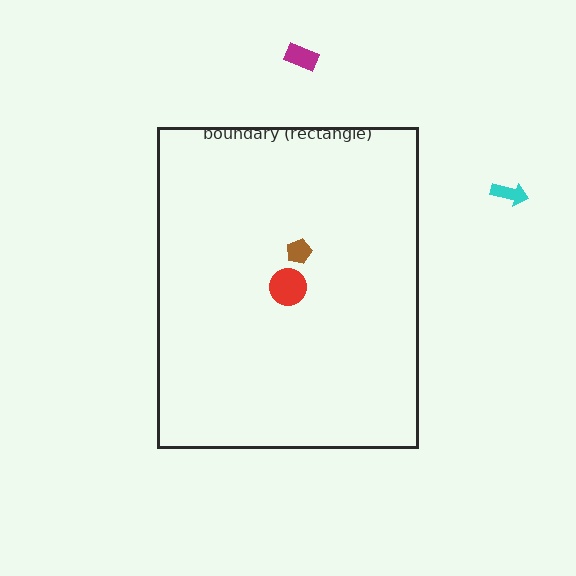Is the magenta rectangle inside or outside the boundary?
Outside.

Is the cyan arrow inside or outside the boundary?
Outside.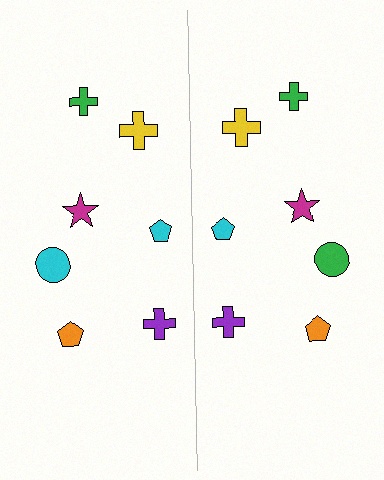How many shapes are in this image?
There are 14 shapes in this image.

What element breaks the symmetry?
The green circle on the right side breaks the symmetry — its mirror counterpart is cyan.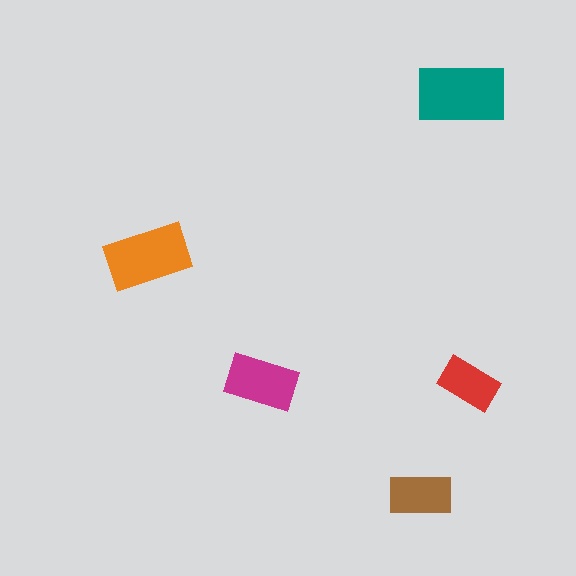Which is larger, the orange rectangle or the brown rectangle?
The orange one.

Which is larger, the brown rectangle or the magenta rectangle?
The magenta one.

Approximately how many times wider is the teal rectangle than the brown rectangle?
About 1.5 times wider.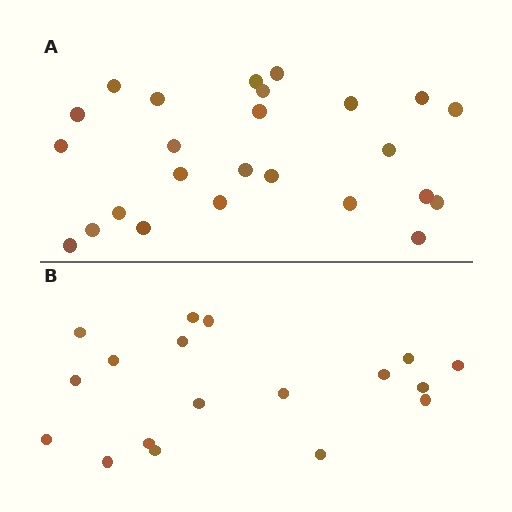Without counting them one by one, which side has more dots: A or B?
Region A (the top region) has more dots.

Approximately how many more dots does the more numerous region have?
Region A has roughly 8 or so more dots than region B.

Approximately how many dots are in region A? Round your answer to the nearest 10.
About 20 dots. (The exact count is 25, which rounds to 20.)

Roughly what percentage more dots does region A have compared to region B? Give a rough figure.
About 40% more.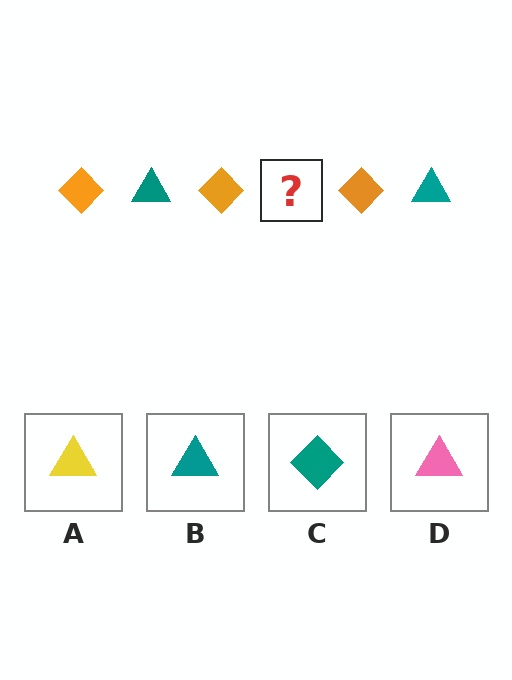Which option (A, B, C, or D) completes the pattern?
B.